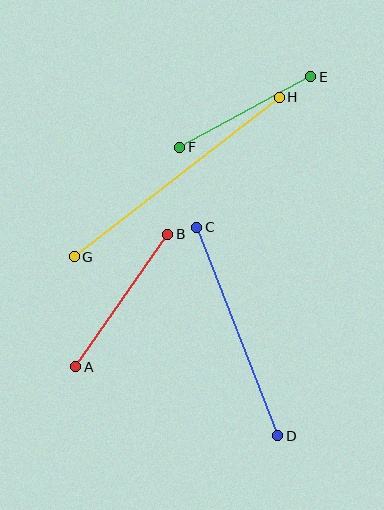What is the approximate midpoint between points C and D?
The midpoint is at approximately (237, 332) pixels.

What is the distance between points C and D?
The distance is approximately 223 pixels.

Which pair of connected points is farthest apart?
Points G and H are farthest apart.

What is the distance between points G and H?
The distance is approximately 260 pixels.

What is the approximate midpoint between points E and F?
The midpoint is at approximately (245, 112) pixels.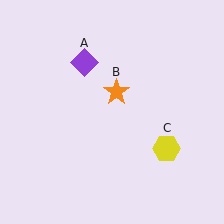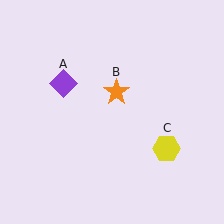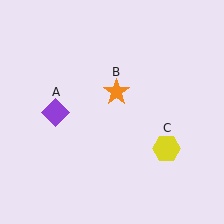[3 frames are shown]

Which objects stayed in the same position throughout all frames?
Orange star (object B) and yellow hexagon (object C) remained stationary.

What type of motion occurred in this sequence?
The purple diamond (object A) rotated counterclockwise around the center of the scene.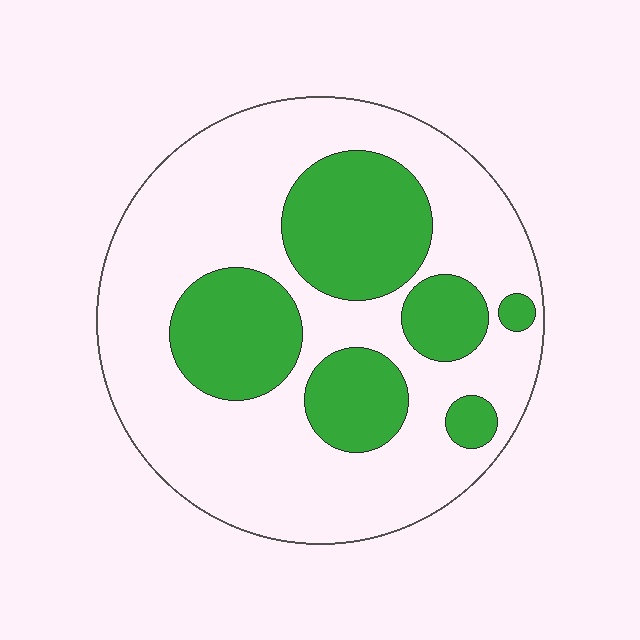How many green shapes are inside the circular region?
6.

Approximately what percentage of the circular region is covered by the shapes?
Approximately 30%.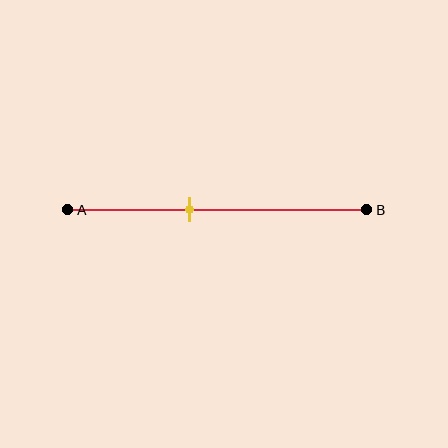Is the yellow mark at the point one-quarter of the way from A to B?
No, the mark is at about 40% from A, not at the 25% one-quarter point.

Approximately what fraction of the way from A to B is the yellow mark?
The yellow mark is approximately 40% of the way from A to B.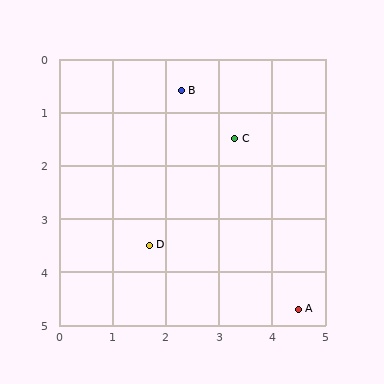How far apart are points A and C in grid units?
Points A and C are about 3.4 grid units apart.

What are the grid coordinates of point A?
Point A is at approximately (4.5, 4.7).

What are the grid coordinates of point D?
Point D is at approximately (1.7, 3.5).